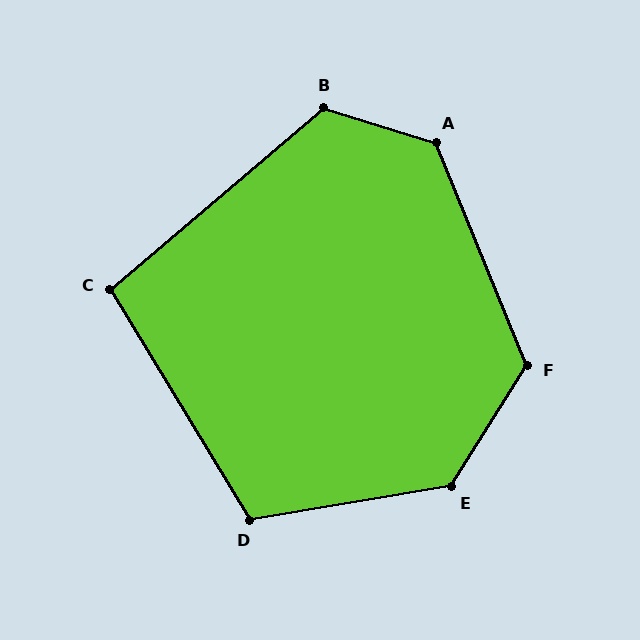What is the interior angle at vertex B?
Approximately 123 degrees (obtuse).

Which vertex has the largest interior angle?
E, at approximately 132 degrees.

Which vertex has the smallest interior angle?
C, at approximately 99 degrees.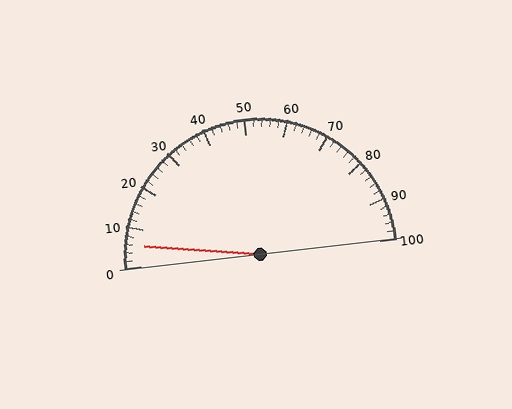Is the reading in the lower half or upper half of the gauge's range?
The reading is in the lower half of the range (0 to 100).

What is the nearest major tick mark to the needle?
The nearest major tick mark is 10.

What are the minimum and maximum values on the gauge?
The gauge ranges from 0 to 100.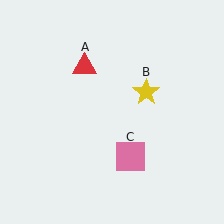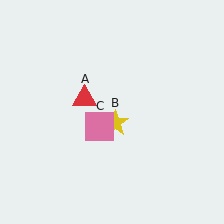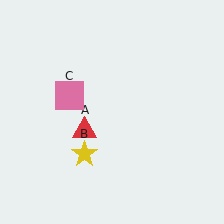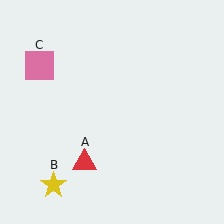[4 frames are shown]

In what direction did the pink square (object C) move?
The pink square (object C) moved up and to the left.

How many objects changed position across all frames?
3 objects changed position: red triangle (object A), yellow star (object B), pink square (object C).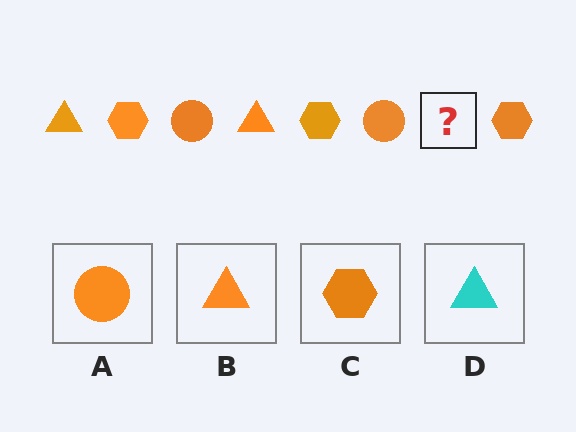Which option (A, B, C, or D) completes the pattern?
B.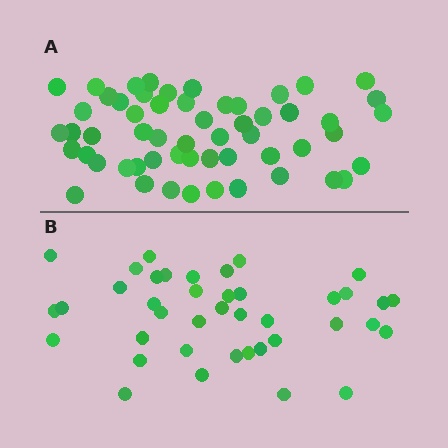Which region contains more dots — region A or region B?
Region A (the top region) has more dots.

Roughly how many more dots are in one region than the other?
Region A has approximately 15 more dots than region B.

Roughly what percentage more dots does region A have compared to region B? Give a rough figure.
About 40% more.